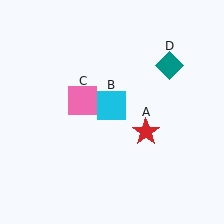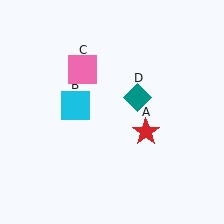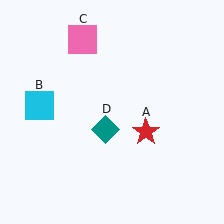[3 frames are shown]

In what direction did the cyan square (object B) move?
The cyan square (object B) moved left.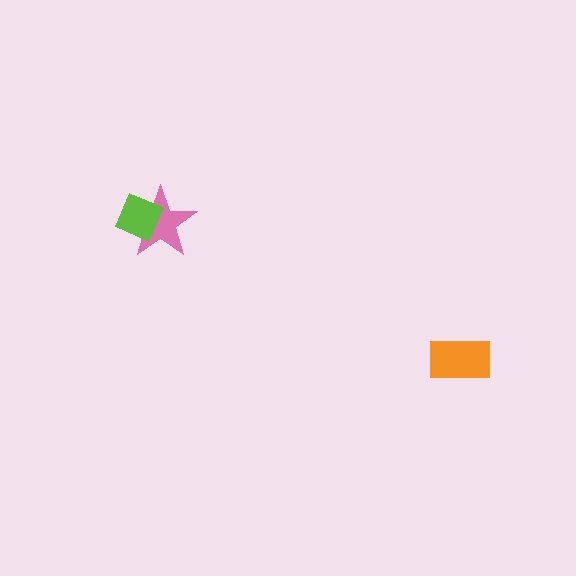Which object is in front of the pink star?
The lime diamond is in front of the pink star.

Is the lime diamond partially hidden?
No, no other shape covers it.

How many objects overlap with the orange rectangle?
0 objects overlap with the orange rectangle.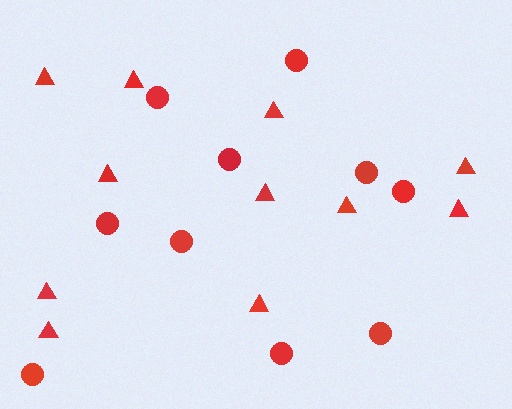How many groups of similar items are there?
There are 2 groups: one group of circles (10) and one group of triangles (11).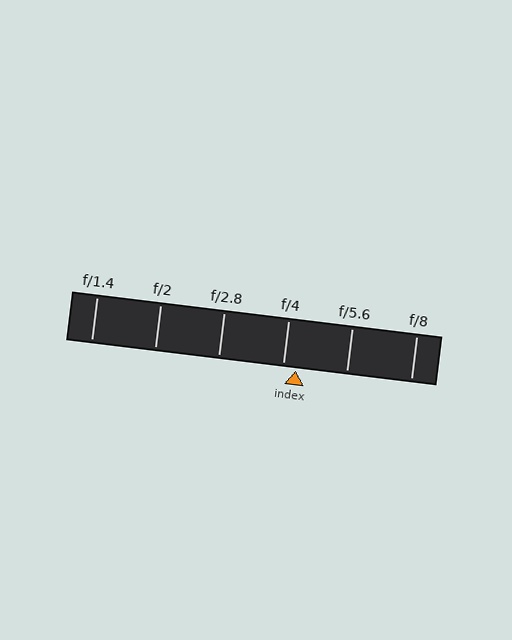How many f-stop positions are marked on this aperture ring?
There are 6 f-stop positions marked.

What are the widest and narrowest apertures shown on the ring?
The widest aperture shown is f/1.4 and the narrowest is f/8.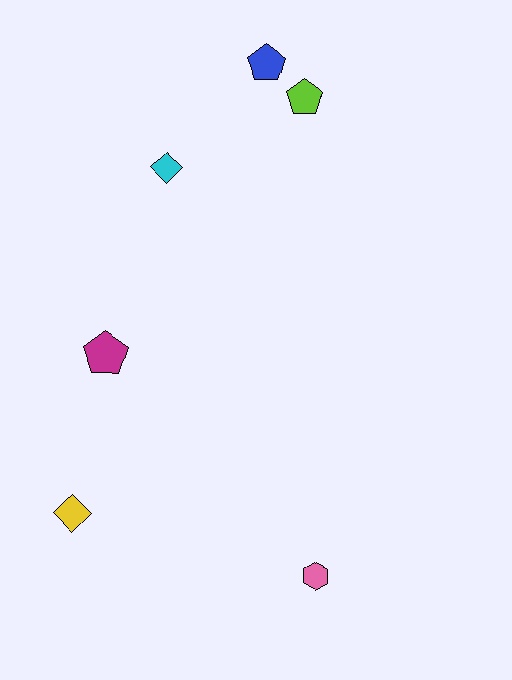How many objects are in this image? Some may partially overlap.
There are 6 objects.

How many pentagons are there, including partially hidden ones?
There are 3 pentagons.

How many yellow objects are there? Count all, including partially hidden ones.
There is 1 yellow object.